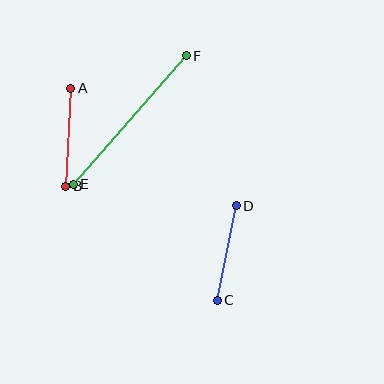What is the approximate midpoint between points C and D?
The midpoint is at approximately (227, 253) pixels.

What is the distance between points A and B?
The distance is approximately 98 pixels.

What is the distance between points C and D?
The distance is approximately 96 pixels.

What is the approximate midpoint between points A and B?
The midpoint is at approximately (68, 137) pixels.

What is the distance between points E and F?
The distance is approximately 171 pixels.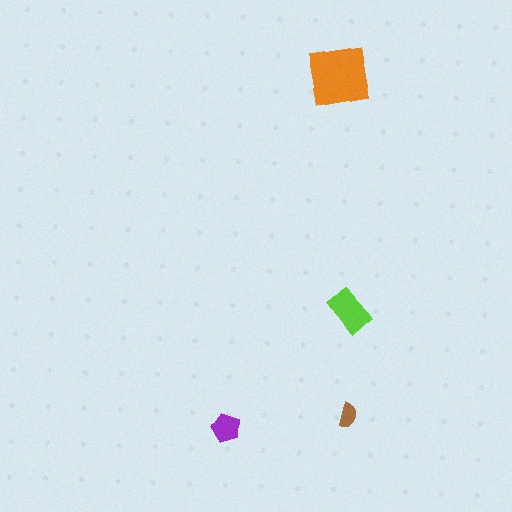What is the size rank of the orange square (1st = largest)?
1st.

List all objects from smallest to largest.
The brown semicircle, the purple pentagon, the lime rectangle, the orange square.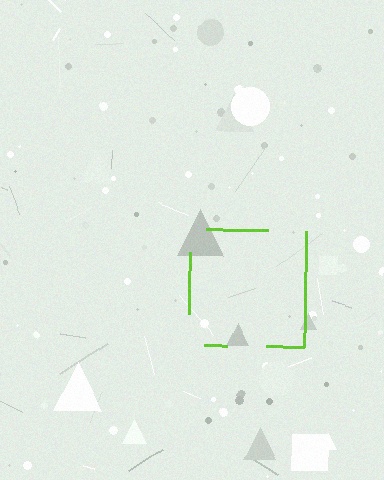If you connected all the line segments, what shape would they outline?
They would outline a square.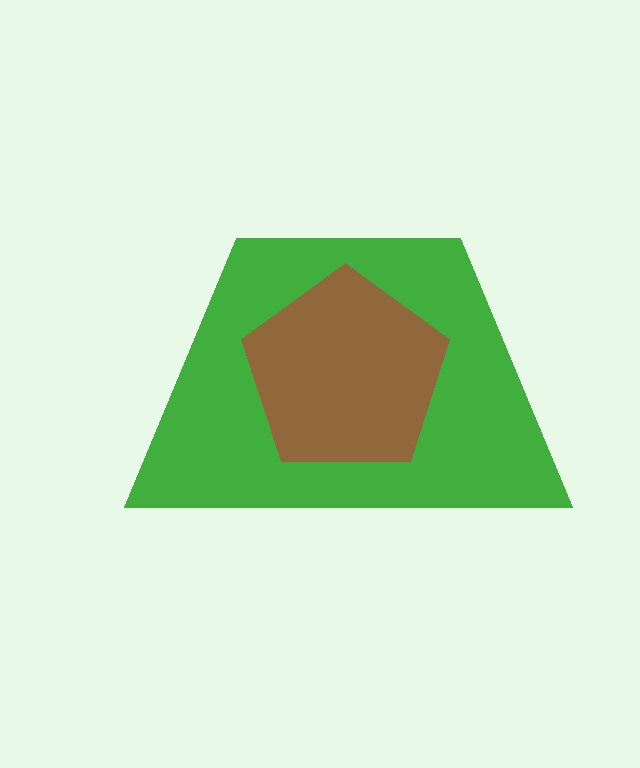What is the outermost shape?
The green trapezoid.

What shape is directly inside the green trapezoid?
The brown pentagon.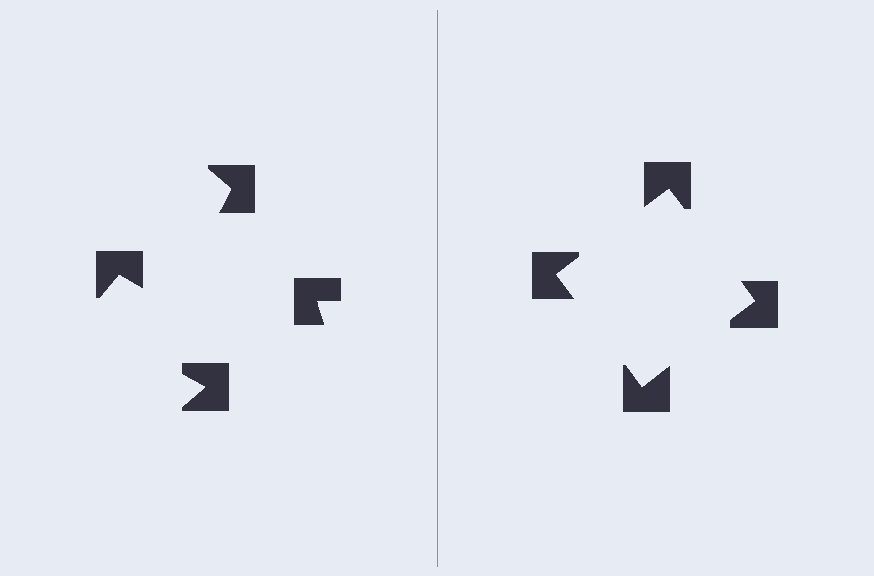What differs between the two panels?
The notched squares are positioned identically on both sides; only the wedge orientations differ. On the right they align to a square; on the left they are misaligned.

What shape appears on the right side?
An illusory square.